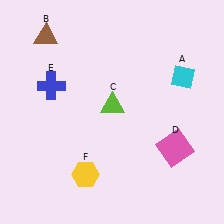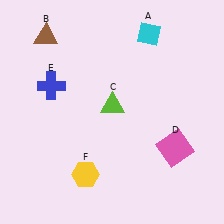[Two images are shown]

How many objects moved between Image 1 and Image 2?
1 object moved between the two images.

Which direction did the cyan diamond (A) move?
The cyan diamond (A) moved up.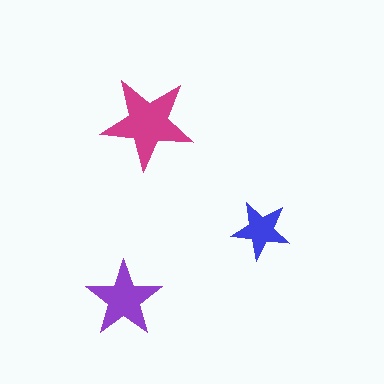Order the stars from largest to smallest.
the magenta one, the purple one, the blue one.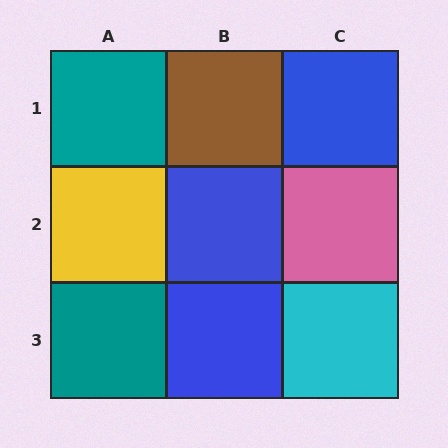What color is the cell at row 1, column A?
Teal.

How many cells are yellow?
1 cell is yellow.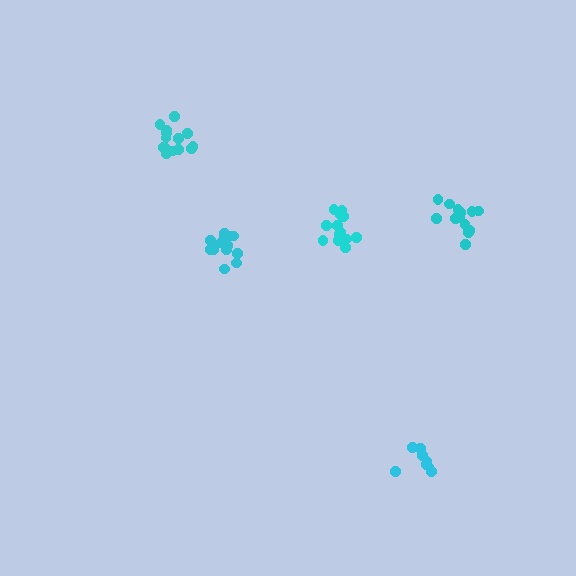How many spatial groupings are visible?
There are 5 spatial groupings.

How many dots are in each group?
Group 1: 9 dots, Group 2: 13 dots, Group 3: 13 dots, Group 4: 13 dots, Group 5: 15 dots (63 total).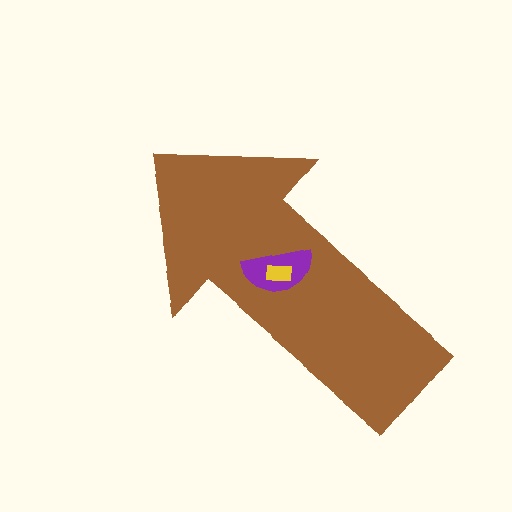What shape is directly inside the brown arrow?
The purple semicircle.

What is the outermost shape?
The brown arrow.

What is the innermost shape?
The yellow rectangle.